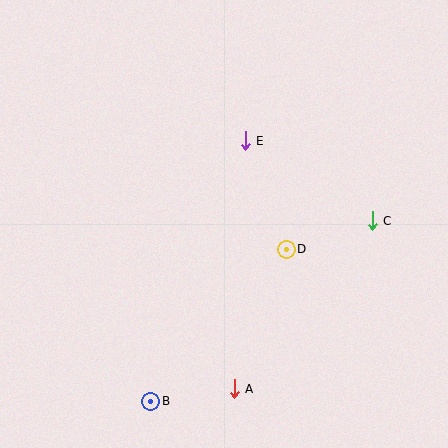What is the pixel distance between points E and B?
The distance between E and B is 277 pixels.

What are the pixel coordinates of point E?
Point E is at (245, 141).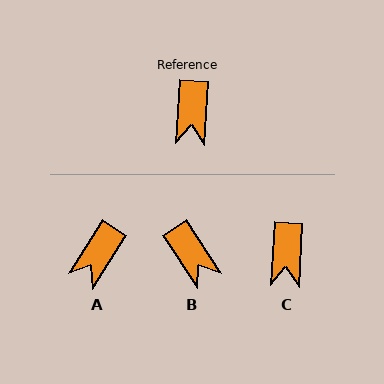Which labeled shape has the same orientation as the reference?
C.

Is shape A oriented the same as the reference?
No, it is off by about 29 degrees.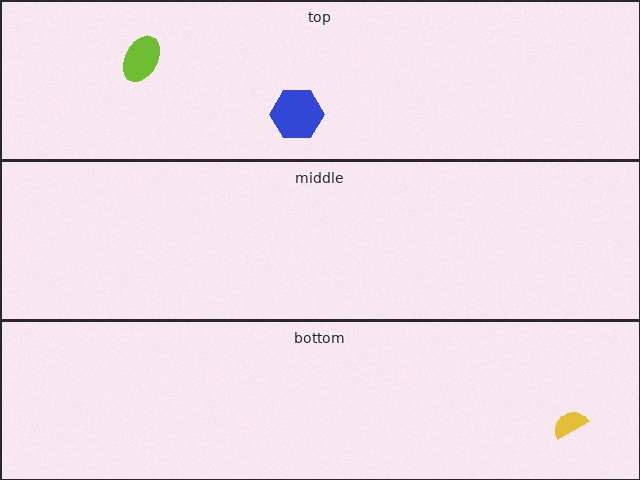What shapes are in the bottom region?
The yellow semicircle.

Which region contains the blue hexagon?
The top region.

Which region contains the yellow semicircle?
The bottom region.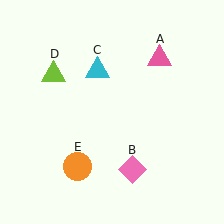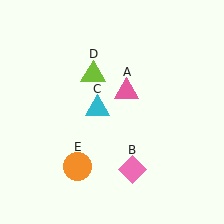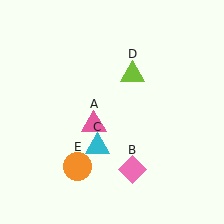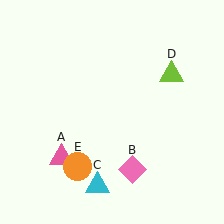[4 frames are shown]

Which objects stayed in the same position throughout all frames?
Pink diamond (object B) and orange circle (object E) remained stationary.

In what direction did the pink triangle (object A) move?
The pink triangle (object A) moved down and to the left.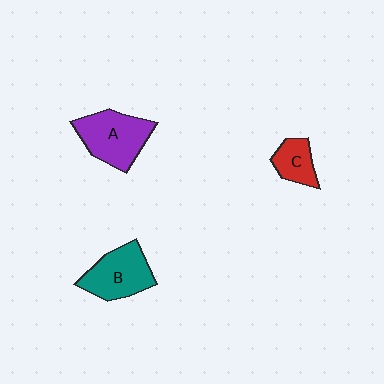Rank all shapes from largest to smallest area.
From largest to smallest: A (purple), B (teal), C (red).